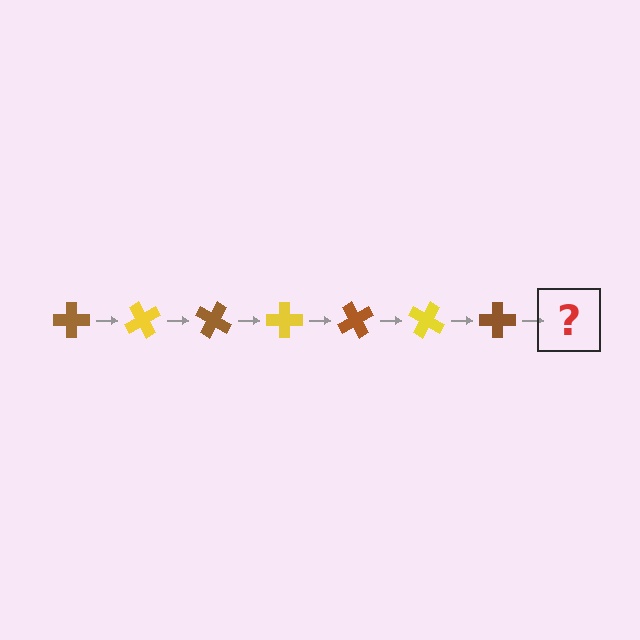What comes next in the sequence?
The next element should be a yellow cross, rotated 420 degrees from the start.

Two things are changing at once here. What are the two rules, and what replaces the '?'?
The two rules are that it rotates 60 degrees each step and the color cycles through brown and yellow. The '?' should be a yellow cross, rotated 420 degrees from the start.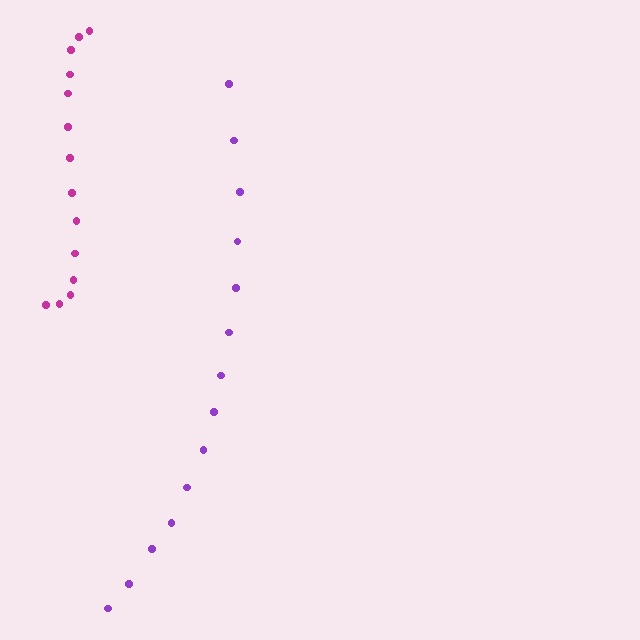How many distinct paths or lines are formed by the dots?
There are 2 distinct paths.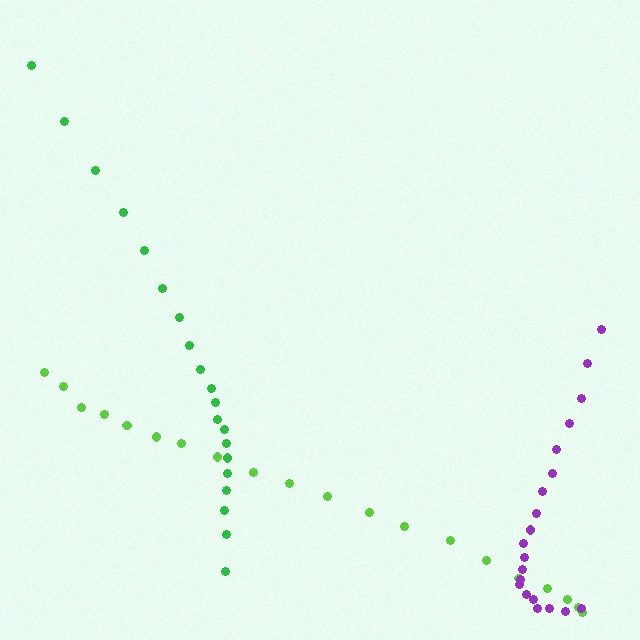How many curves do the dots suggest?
There are 3 distinct paths.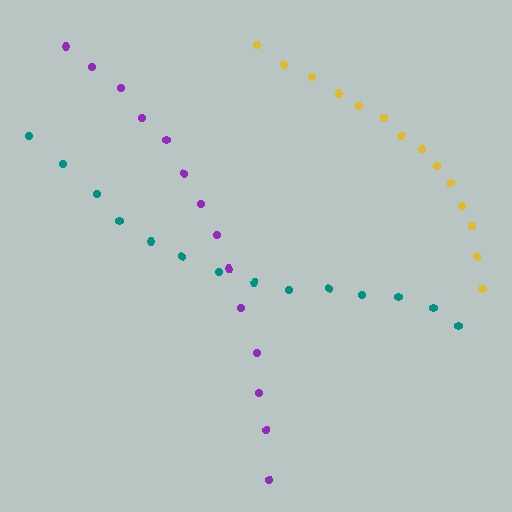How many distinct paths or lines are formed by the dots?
There are 3 distinct paths.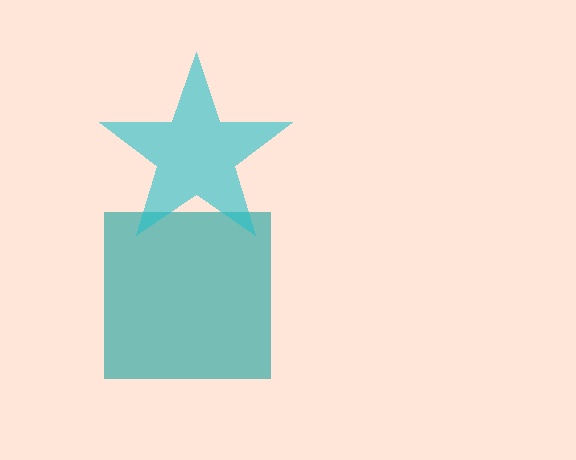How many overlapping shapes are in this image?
There are 2 overlapping shapes in the image.